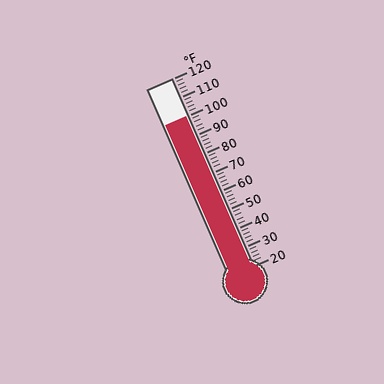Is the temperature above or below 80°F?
The temperature is above 80°F.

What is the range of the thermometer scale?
The thermometer scale ranges from 20°F to 120°F.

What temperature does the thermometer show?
The thermometer shows approximately 100°F.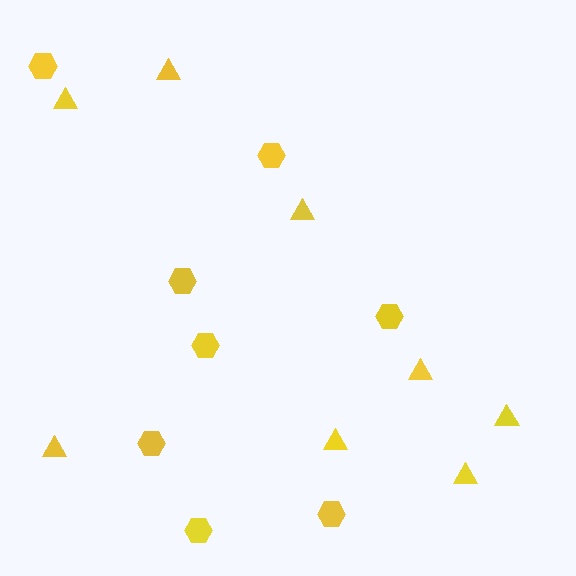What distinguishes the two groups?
There are 2 groups: one group of hexagons (8) and one group of triangles (8).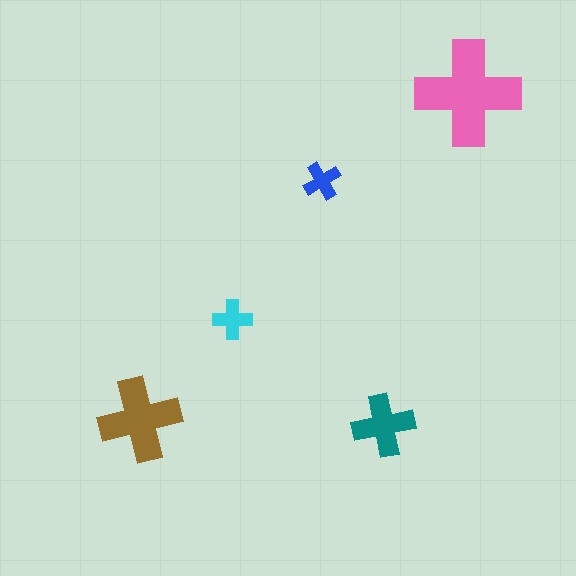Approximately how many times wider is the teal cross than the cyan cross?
About 1.5 times wider.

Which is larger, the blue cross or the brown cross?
The brown one.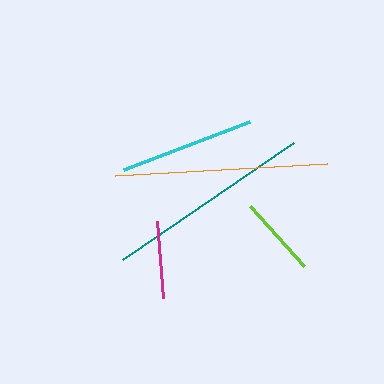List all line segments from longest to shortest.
From longest to shortest: orange, teal, cyan, lime, magenta.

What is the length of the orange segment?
The orange segment is approximately 213 pixels long.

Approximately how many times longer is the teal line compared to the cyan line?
The teal line is approximately 1.5 times the length of the cyan line.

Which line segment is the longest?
The orange line is the longest at approximately 213 pixels.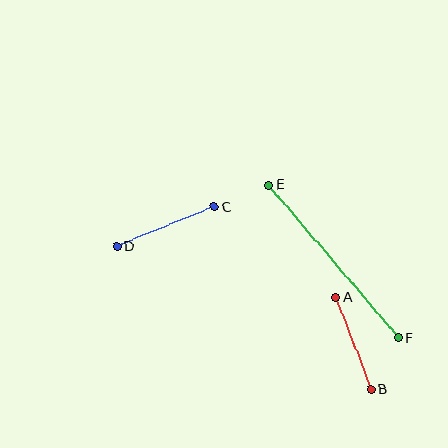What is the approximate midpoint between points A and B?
The midpoint is at approximately (353, 343) pixels.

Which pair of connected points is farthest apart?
Points E and F are farthest apart.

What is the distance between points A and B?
The distance is approximately 98 pixels.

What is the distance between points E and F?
The distance is approximately 201 pixels.